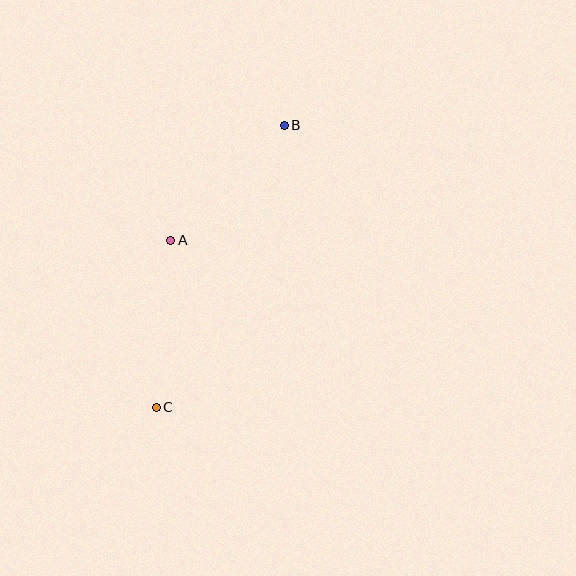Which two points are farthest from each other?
Points B and C are farthest from each other.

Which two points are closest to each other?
Points A and B are closest to each other.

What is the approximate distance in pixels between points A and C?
The distance between A and C is approximately 168 pixels.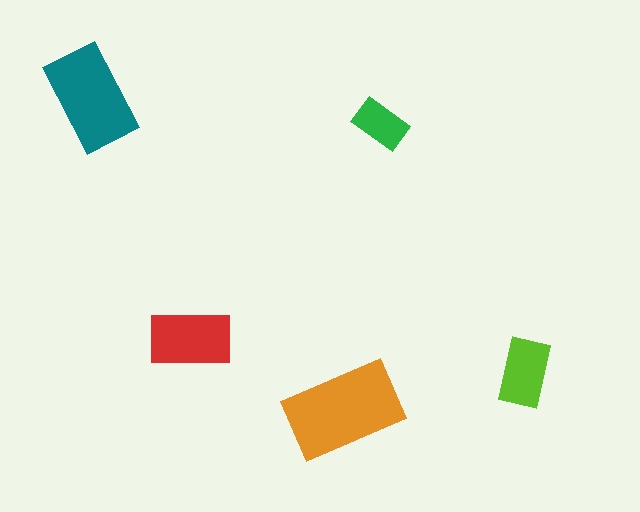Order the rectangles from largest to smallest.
the orange one, the teal one, the red one, the lime one, the green one.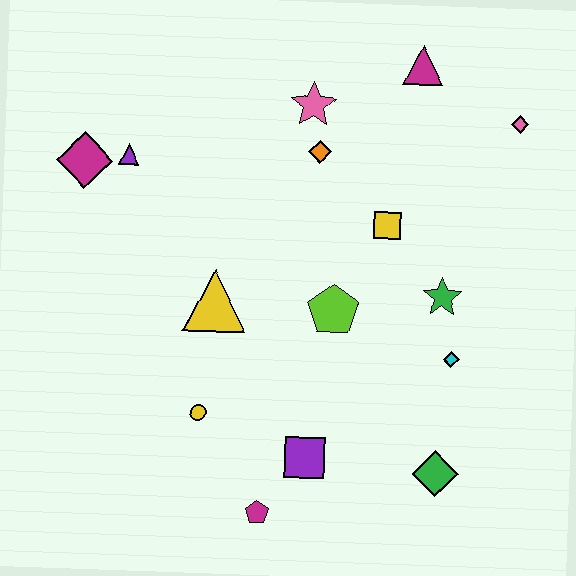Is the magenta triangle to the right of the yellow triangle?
Yes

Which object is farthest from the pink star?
The magenta pentagon is farthest from the pink star.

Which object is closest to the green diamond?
The cyan diamond is closest to the green diamond.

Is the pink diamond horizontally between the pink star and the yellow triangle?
No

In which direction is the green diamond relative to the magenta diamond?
The green diamond is to the right of the magenta diamond.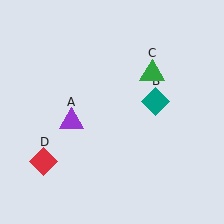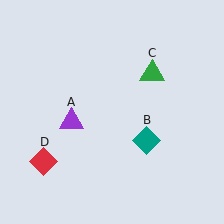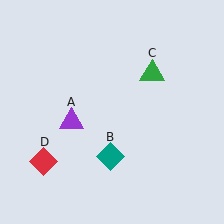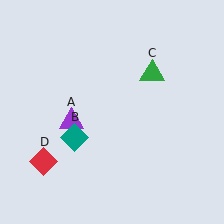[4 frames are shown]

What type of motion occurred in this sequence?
The teal diamond (object B) rotated clockwise around the center of the scene.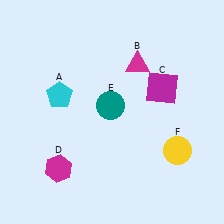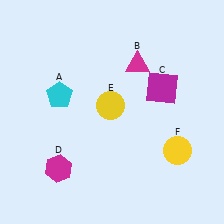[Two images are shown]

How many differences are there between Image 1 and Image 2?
There is 1 difference between the two images.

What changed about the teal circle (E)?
In Image 1, E is teal. In Image 2, it changed to yellow.